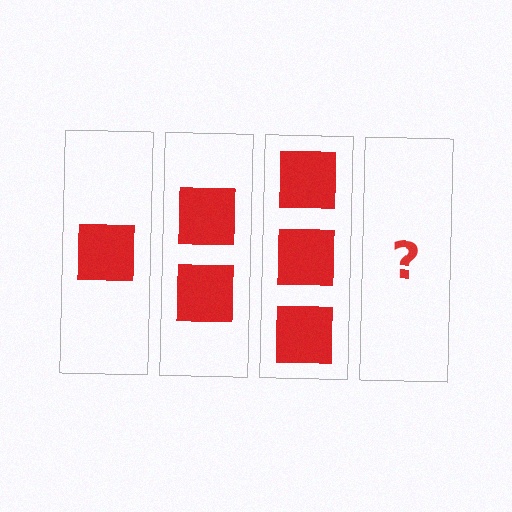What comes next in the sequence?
The next element should be 4 squares.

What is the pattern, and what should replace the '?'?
The pattern is that each step adds one more square. The '?' should be 4 squares.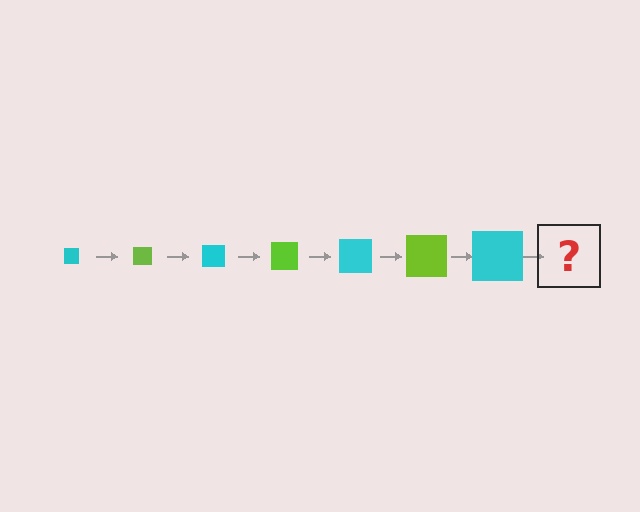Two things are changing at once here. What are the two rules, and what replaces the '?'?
The two rules are that the square grows larger each step and the color cycles through cyan and lime. The '?' should be a lime square, larger than the previous one.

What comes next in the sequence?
The next element should be a lime square, larger than the previous one.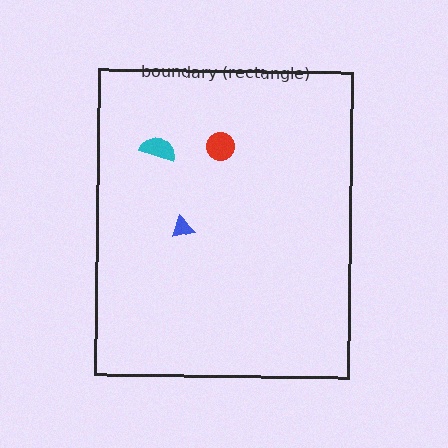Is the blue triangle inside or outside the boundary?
Inside.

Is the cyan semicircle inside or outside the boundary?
Inside.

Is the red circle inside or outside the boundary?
Inside.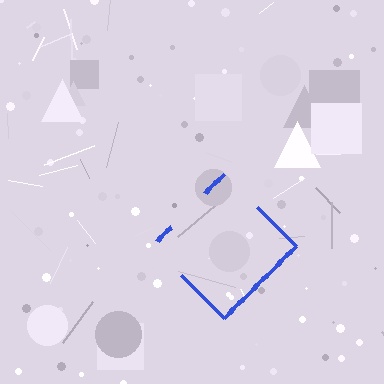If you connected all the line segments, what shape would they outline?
They would outline a diamond.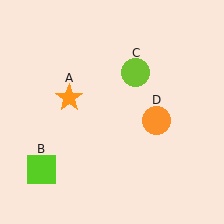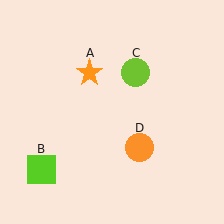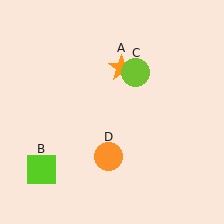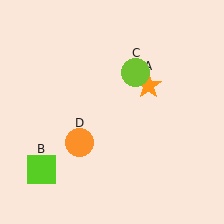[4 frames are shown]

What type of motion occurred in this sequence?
The orange star (object A), orange circle (object D) rotated clockwise around the center of the scene.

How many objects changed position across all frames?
2 objects changed position: orange star (object A), orange circle (object D).